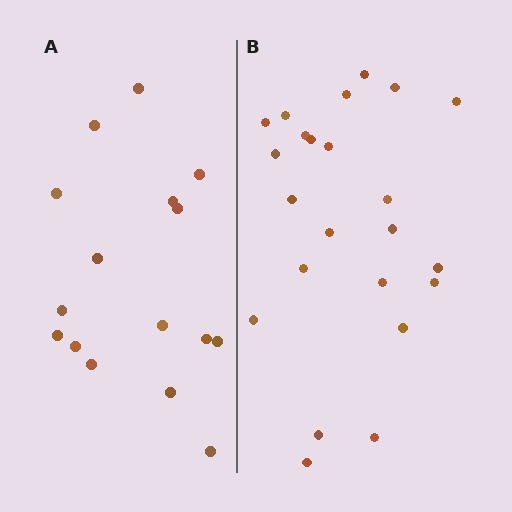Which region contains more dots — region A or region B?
Region B (the right region) has more dots.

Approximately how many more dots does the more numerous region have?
Region B has roughly 8 or so more dots than region A.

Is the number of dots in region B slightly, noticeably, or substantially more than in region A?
Region B has noticeably more, but not dramatically so. The ratio is roughly 1.4 to 1.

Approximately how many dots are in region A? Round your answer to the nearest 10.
About 20 dots. (The exact count is 16, which rounds to 20.)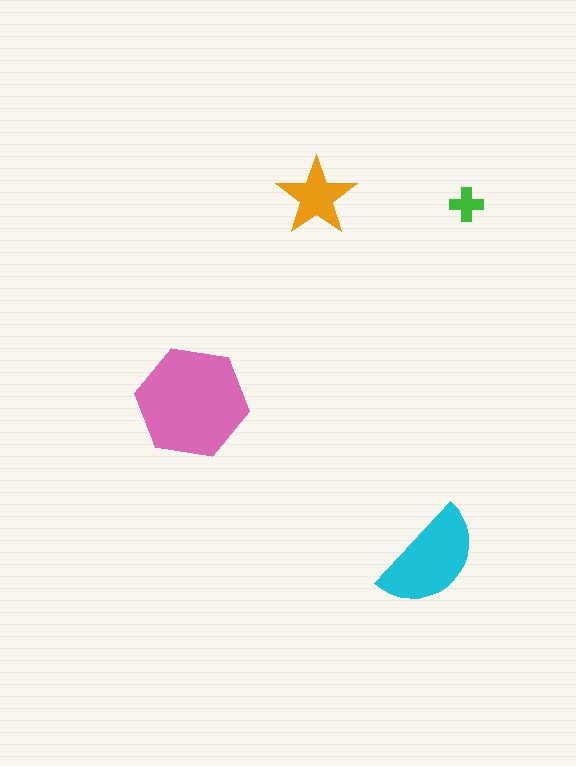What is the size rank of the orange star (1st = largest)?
3rd.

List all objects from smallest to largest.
The green cross, the orange star, the cyan semicircle, the pink hexagon.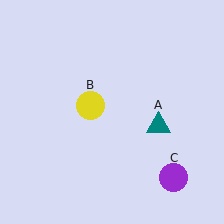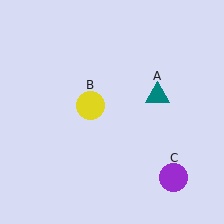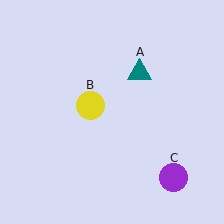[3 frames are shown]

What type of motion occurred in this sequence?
The teal triangle (object A) rotated counterclockwise around the center of the scene.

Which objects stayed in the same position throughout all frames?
Yellow circle (object B) and purple circle (object C) remained stationary.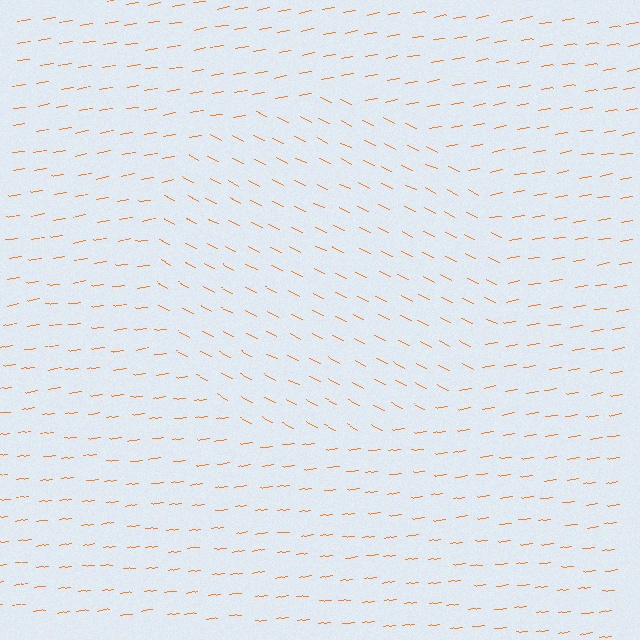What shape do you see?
I see a circle.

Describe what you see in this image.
The image is filled with small orange line segments. A circle region in the image has lines oriented differently from the surrounding lines, creating a visible texture boundary.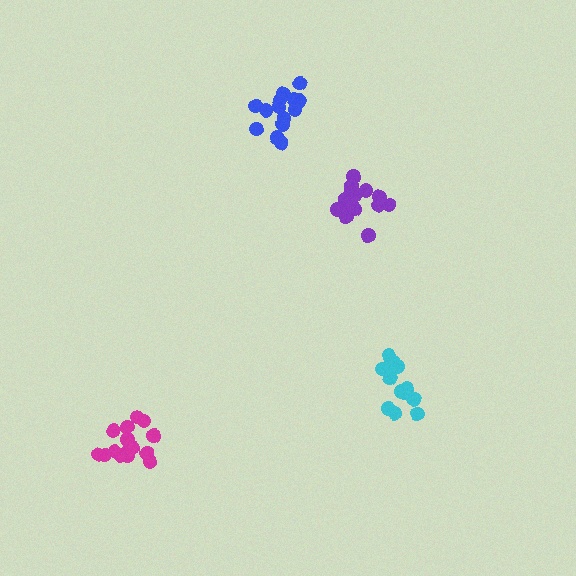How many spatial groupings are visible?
There are 4 spatial groupings.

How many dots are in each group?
Group 1: 14 dots, Group 2: 14 dots, Group 3: 15 dots, Group 4: 14 dots (57 total).